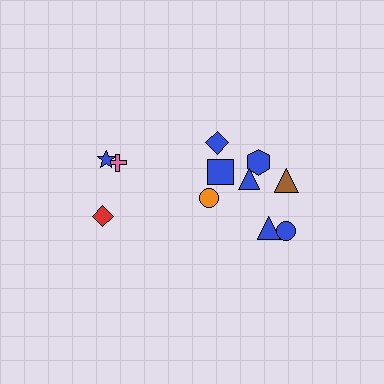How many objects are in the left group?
There are 3 objects.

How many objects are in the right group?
There are 8 objects.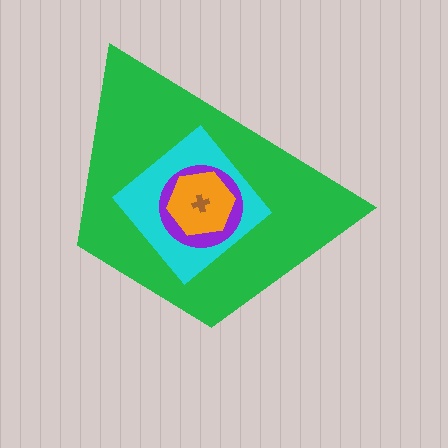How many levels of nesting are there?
5.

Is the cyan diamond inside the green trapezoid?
Yes.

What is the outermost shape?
The green trapezoid.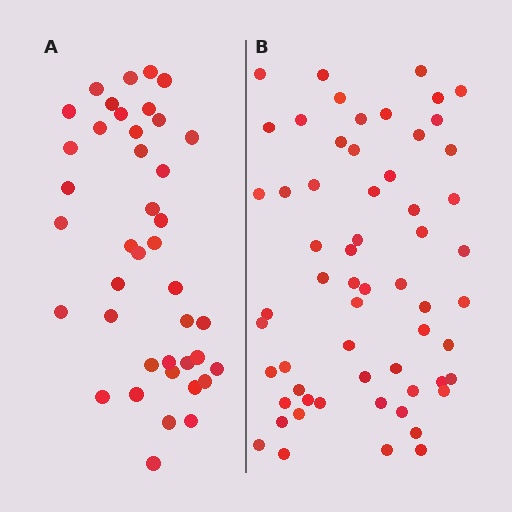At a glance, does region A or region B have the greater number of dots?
Region B (the right region) has more dots.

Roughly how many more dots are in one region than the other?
Region B has approximately 20 more dots than region A.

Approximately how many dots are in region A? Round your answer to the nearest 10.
About 40 dots. (The exact count is 41, which rounds to 40.)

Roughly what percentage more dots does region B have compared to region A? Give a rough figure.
About 45% more.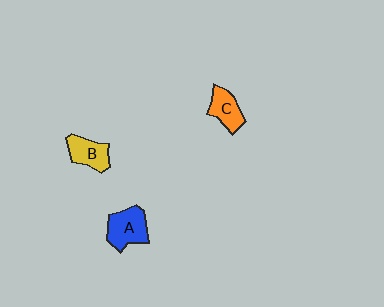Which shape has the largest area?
Shape A (blue).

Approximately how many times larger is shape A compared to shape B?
Approximately 1.2 times.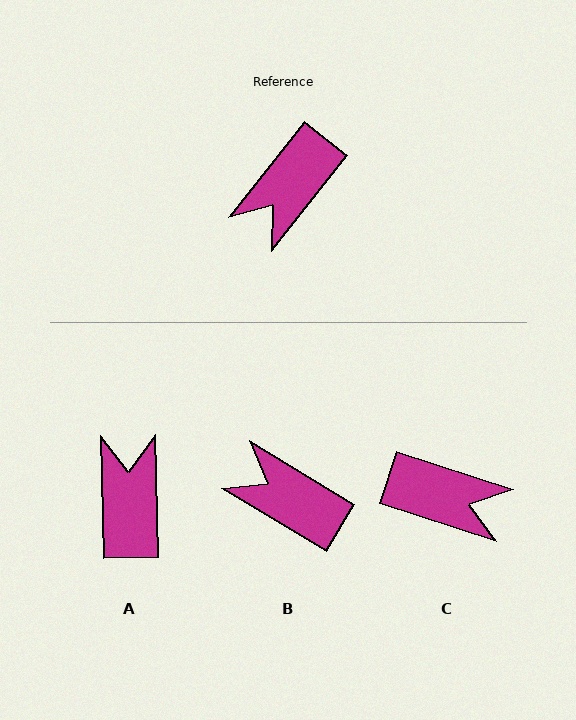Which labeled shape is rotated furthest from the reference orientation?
A, about 140 degrees away.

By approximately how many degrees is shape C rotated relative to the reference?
Approximately 111 degrees counter-clockwise.